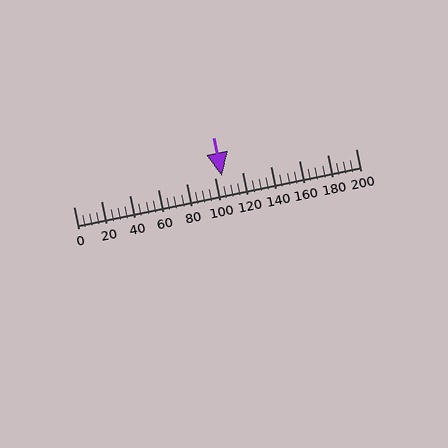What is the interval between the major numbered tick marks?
The major tick marks are spaced 20 units apart.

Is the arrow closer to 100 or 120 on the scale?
The arrow is closer to 100.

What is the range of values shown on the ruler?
The ruler shows values from 0 to 200.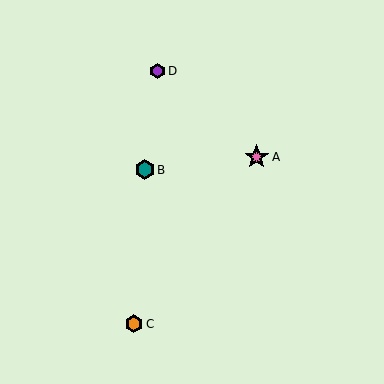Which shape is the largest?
The pink star (labeled A) is the largest.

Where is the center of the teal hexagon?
The center of the teal hexagon is at (145, 170).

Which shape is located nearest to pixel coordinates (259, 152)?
The pink star (labeled A) at (257, 157) is nearest to that location.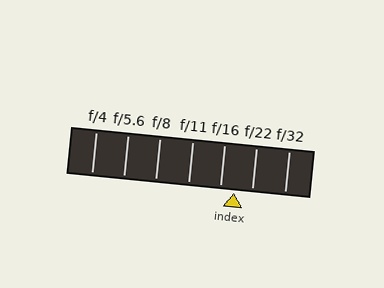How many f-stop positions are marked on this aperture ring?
There are 7 f-stop positions marked.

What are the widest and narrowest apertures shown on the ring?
The widest aperture shown is f/4 and the narrowest is f/32.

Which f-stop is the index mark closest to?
The index mark is closest to f/16.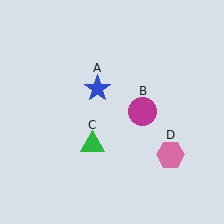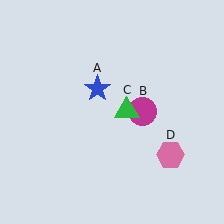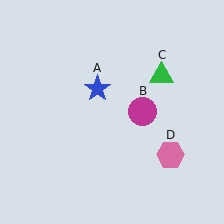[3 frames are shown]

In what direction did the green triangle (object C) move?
The green triangle (object C) moved up and to the right.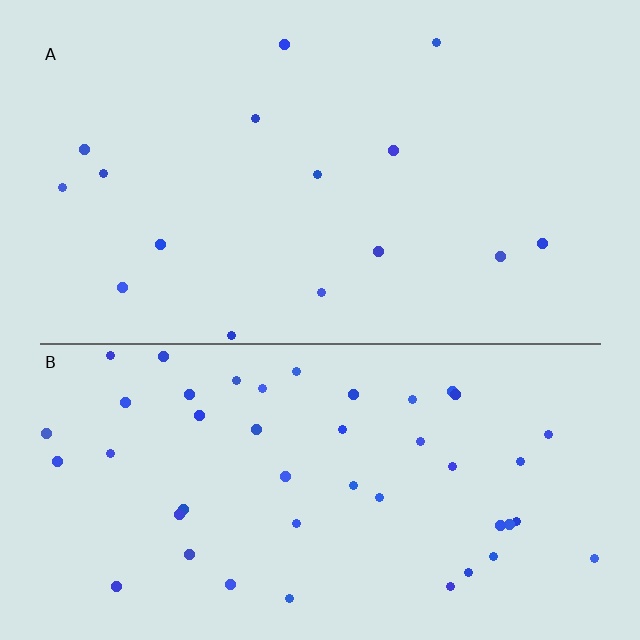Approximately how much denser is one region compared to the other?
Approximately 3.0× — region B over region A.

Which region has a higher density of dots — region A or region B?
B (the bottom).